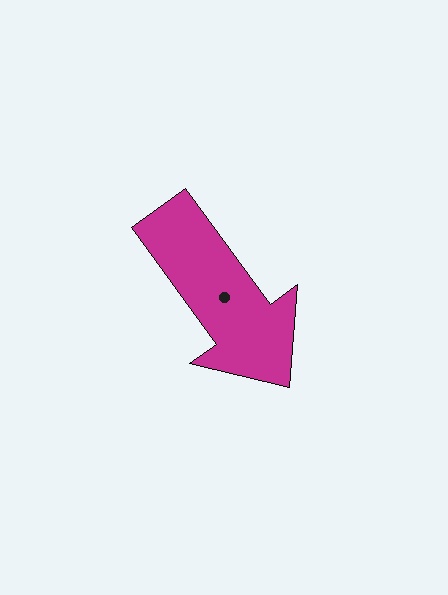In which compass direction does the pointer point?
Southeast.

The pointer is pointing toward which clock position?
Roughly 5 o'clock.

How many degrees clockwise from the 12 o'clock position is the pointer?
Approximately 144 degrees.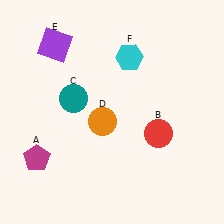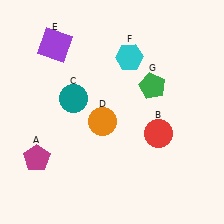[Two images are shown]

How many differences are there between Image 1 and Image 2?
There is 1 difference between the two images.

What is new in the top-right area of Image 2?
A green pentagon (G) was added in the top-right area of Image 2.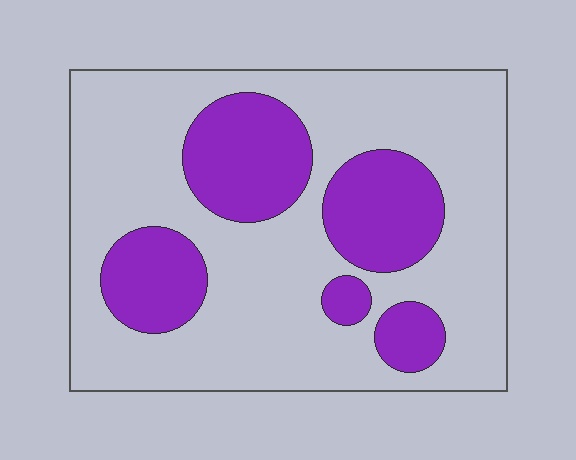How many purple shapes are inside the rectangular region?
5.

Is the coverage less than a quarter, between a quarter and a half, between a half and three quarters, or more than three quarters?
Between a quarter and a half.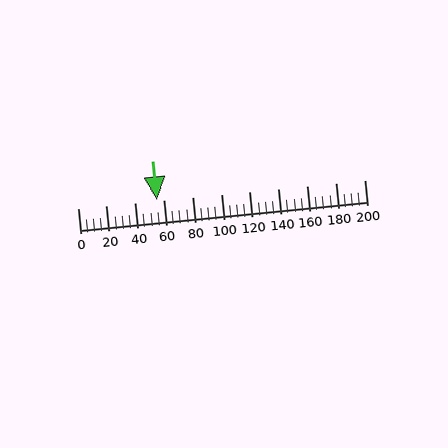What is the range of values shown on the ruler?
The ruler shows values from 0 to 200.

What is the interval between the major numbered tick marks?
The major tick marks are spaced 20 units apart.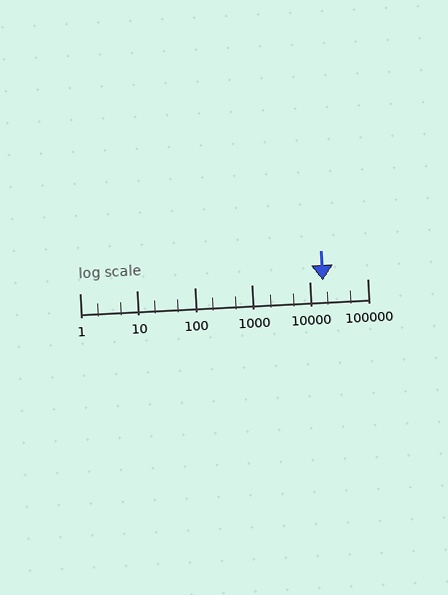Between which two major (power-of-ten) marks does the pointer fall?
The pointer is between 10000 and 100000.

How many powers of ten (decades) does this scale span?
The scale spans 5 decades, from 1 to 100000.